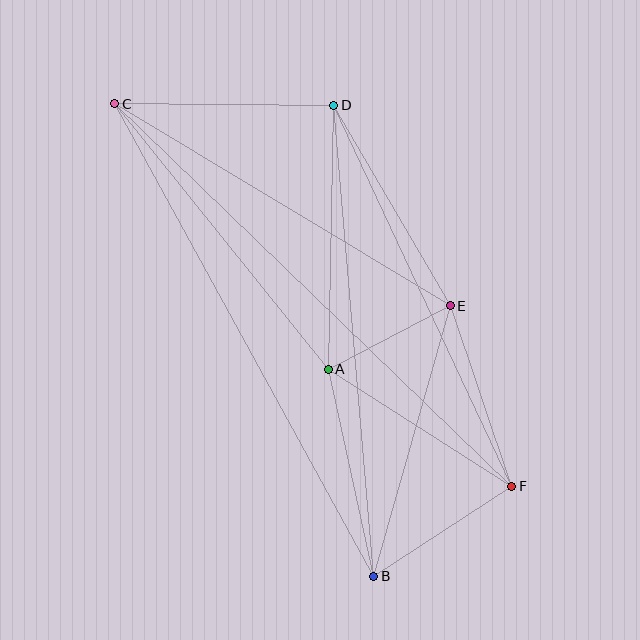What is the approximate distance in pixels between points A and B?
The distance between A and B is approximately 212 pixels.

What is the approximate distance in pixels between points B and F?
The distance between B and F is approximately 165 pixels.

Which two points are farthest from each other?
Points C and F are farthest from each other.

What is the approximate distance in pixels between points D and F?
The distance between D and F is approximately 420 pixels.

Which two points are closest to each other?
Points A and E are closest to each other.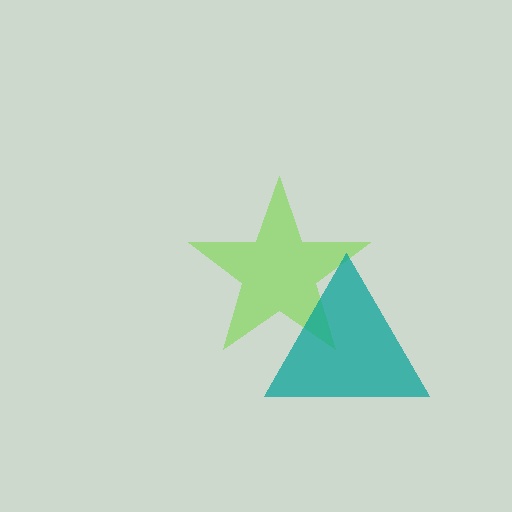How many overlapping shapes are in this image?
There are 2 overlapping shapes in the image.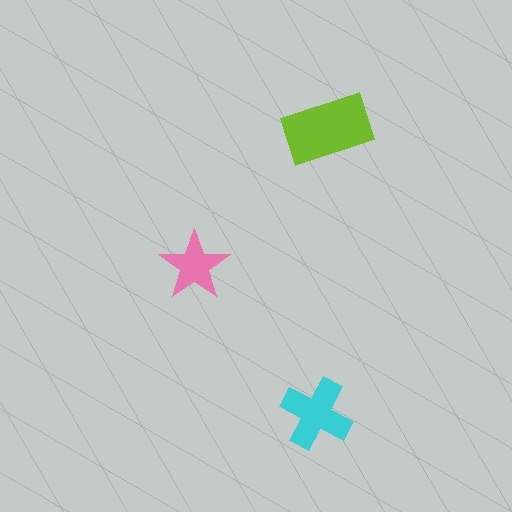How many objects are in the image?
There are 3 objects in the image.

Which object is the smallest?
The pink star.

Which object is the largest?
The lime rectangle.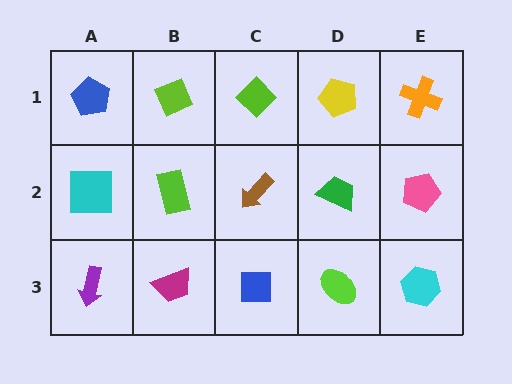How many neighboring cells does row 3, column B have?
3.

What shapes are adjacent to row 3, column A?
A cyan square (row 2, column A), a magenta trapezoid (row 3, column B).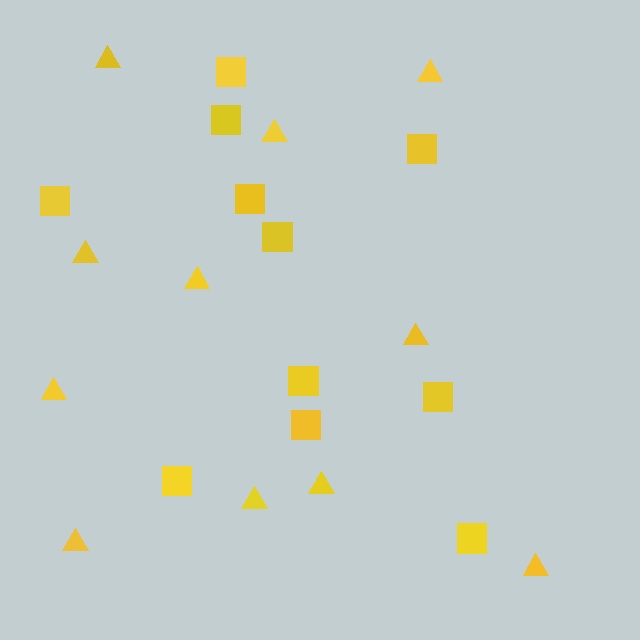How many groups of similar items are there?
There are 2 groups: one group of squares (11) and one group of triangles (11).